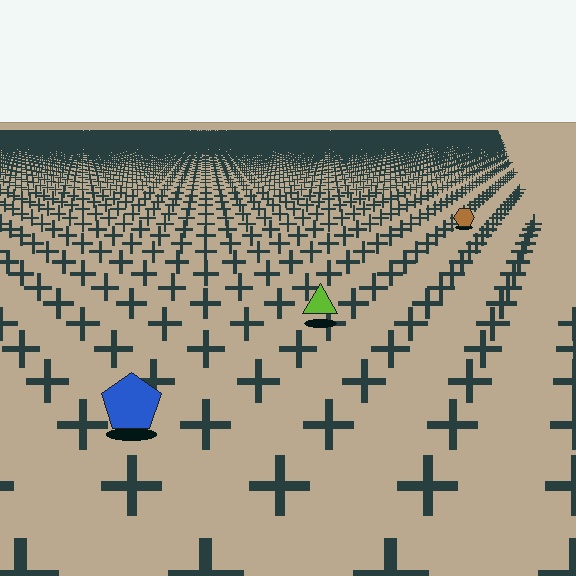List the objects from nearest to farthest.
From nearest to farthest: the blue pentagon, the lime triangle, the brown hexagon.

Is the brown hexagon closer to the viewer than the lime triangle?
No. The lime triangle is closer — you can tell from the texture gradient: the ground texture is coarser near it.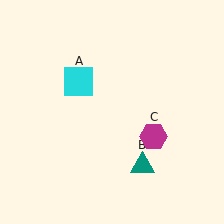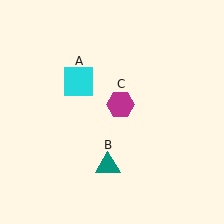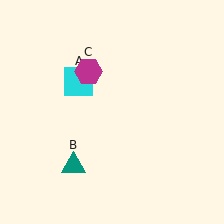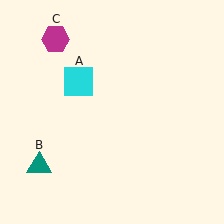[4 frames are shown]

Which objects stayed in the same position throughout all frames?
Cyan square (object A) remained stationary.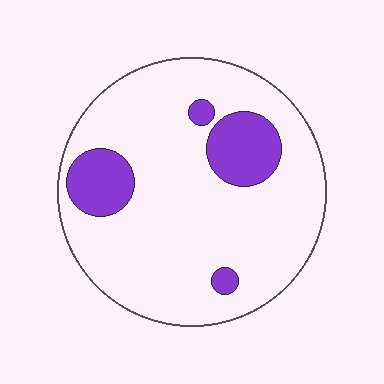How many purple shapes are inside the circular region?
4.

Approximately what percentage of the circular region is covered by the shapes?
Approximately 15%.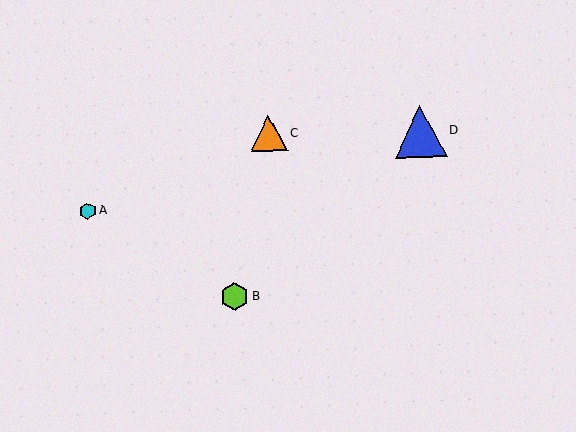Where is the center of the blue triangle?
The center of the blue triangle is at (420, 131).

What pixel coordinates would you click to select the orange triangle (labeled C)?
Click at (269, 133) to select the orange triangle C.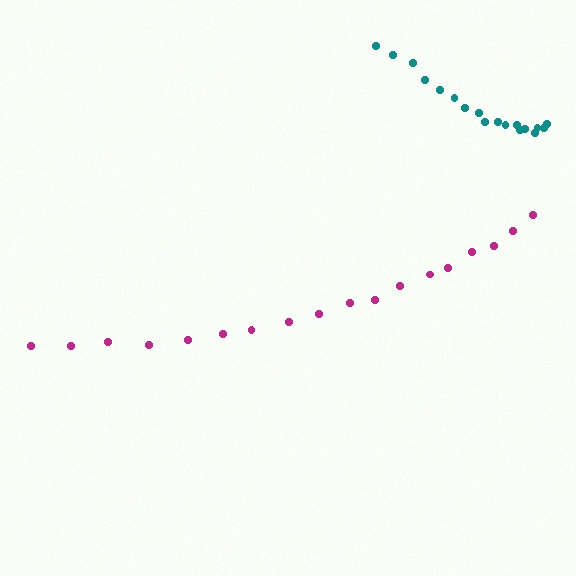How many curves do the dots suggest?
There are 2 distinct paths.